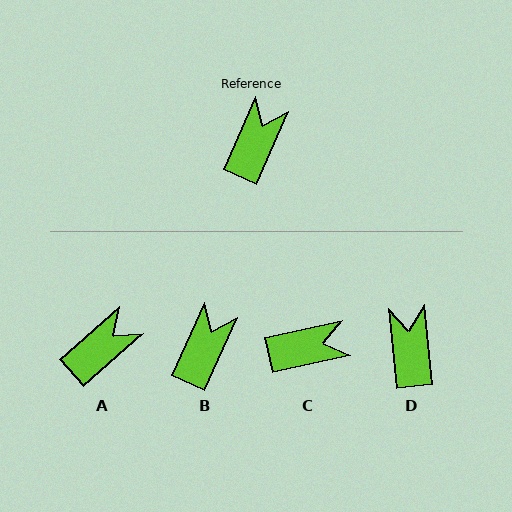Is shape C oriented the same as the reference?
No, it is off by about 54 degrees.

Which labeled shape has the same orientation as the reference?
B.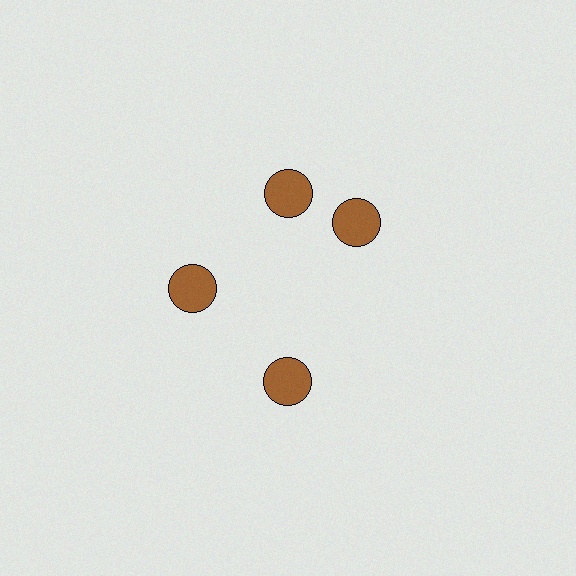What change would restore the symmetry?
The symmetry would be restored by rotating it back into even spacing with its neighbors so that all 4 circles sit at equal angles and equal distance from the center.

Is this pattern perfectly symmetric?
No. The 4 brown circles are arranged in a ring, but one element near the 3 o'clock position is rotated out of alignment along the ring, breaking the 4-fold rotational symmetry.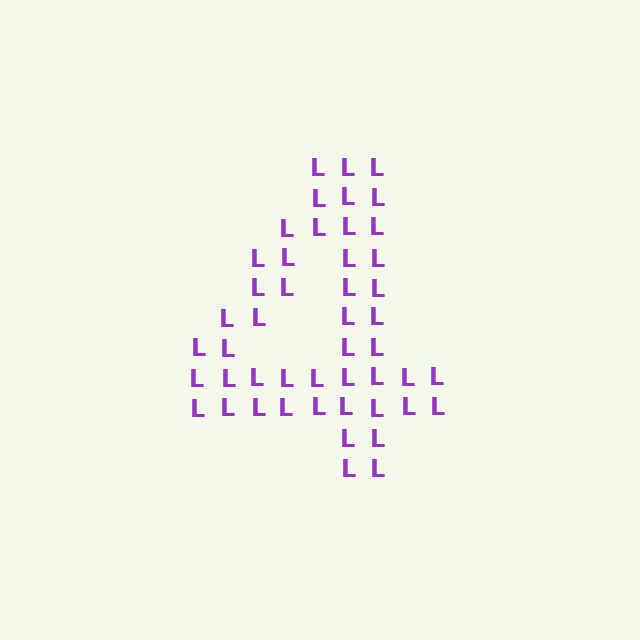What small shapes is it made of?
It is made of small letter L's.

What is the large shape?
The large shape is the digit 4.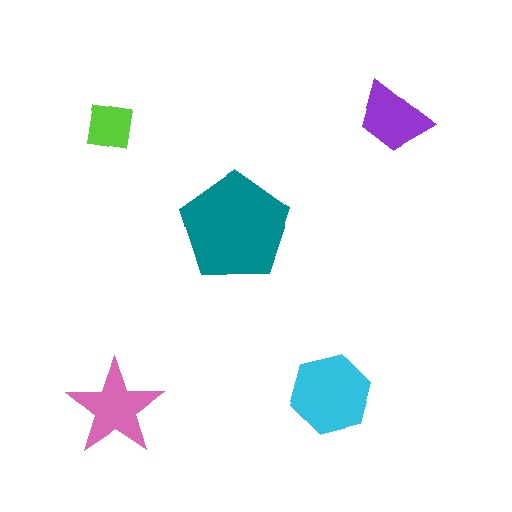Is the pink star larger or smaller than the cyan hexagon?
Smaller.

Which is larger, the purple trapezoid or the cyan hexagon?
The cyan hexagon.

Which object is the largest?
The teal pentagon.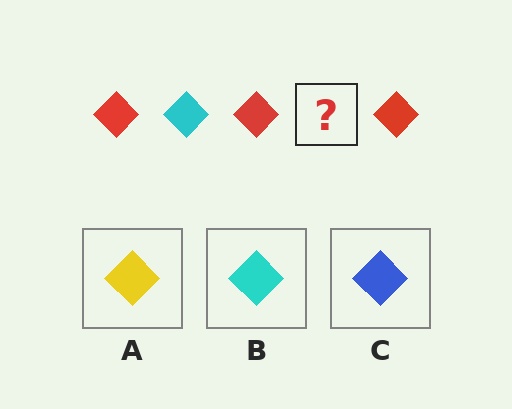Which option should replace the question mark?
Option B.